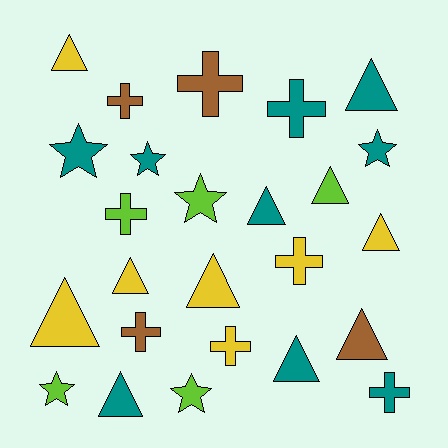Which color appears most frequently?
Teal, with 9 objects.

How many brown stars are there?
There are no brown stars.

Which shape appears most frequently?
Triangle, with 11 objects.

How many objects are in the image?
There are 25 objects.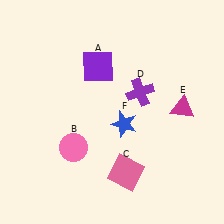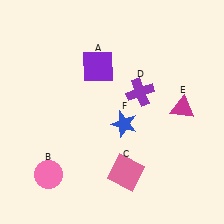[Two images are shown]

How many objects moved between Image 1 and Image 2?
1 object moved between the two images.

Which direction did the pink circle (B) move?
The pink circle (B) moved down.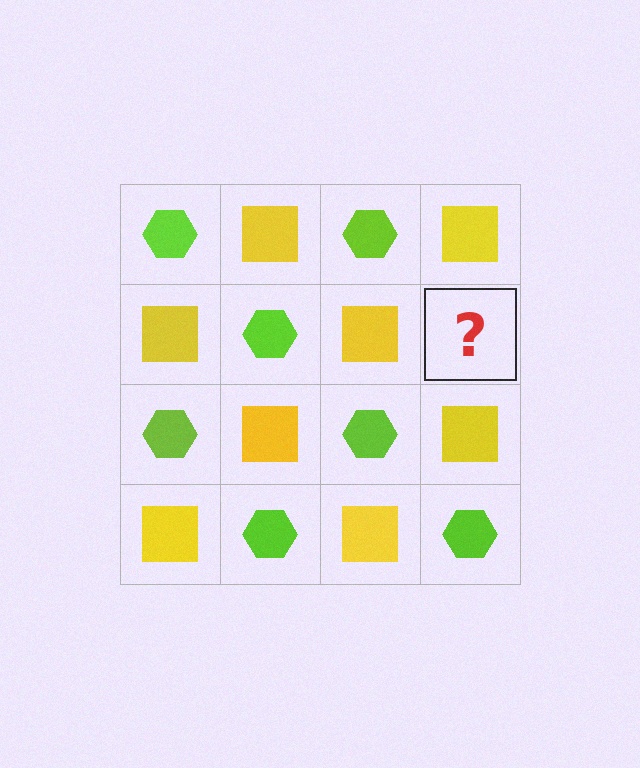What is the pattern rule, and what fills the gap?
The rule is that it alternates lime hexagon and yellow square in a checkerboard pattern. The gap should be filled with a lime hexagon.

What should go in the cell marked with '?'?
The missing cell should contain a lime hexagon.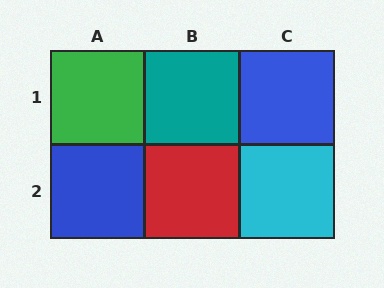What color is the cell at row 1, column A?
Green.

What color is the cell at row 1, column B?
Teal.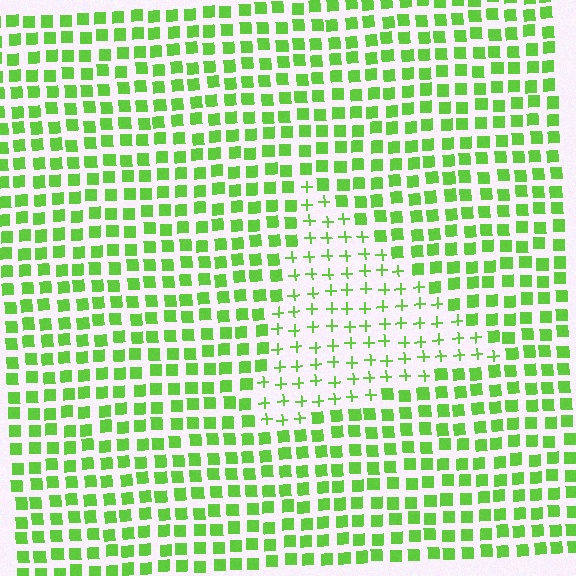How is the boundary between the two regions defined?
The boundary is defined by a change in element shape: plus signs inside vs. squares outside. All elements share the same color and spacing.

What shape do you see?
I see a triangle.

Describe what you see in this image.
The image is filled with small lime elements arranged in a uniform grid. A triangle-shaped region contains plus signs, while the surrounding area contains squares. The boundary is defined purely by the change in element shape.